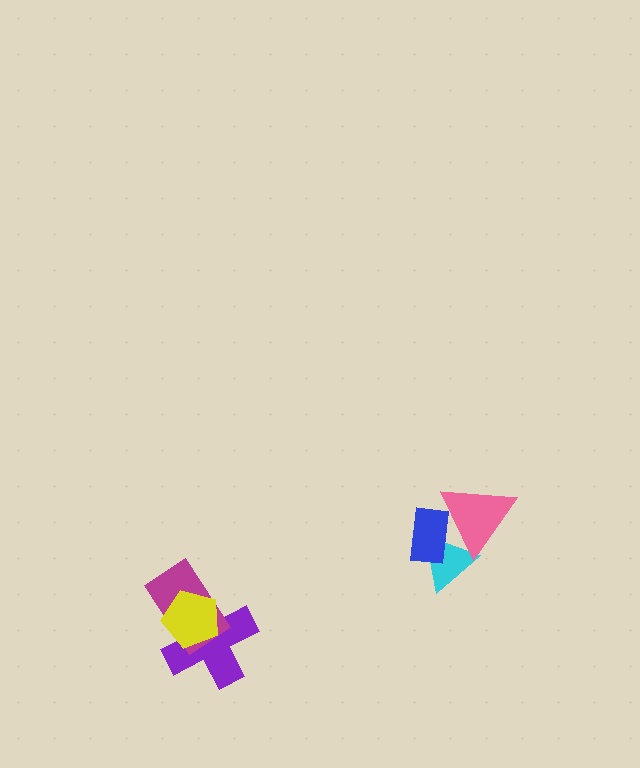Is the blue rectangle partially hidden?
Yes, it is partially covered by another shape.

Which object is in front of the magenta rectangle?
The yellow pentagon is in front of the magenta rectangle.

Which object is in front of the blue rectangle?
The pink triangle is in front of the blue rectangle.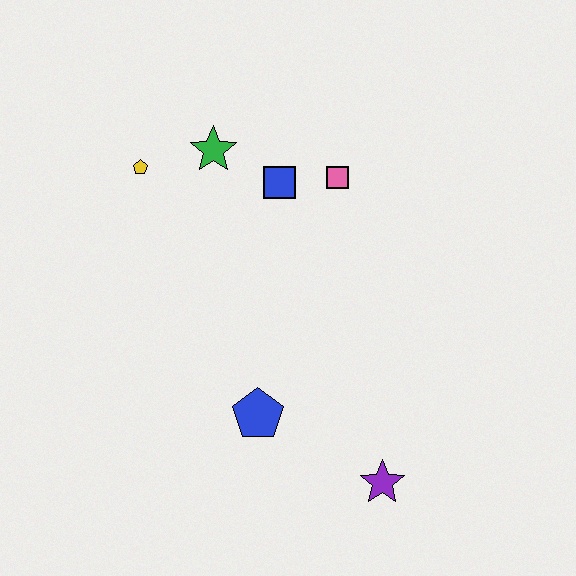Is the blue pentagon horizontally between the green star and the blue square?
Yes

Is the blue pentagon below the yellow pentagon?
Yes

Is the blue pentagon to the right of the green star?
Yes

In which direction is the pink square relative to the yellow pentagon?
The pink square is to the right of the yellow pentagon.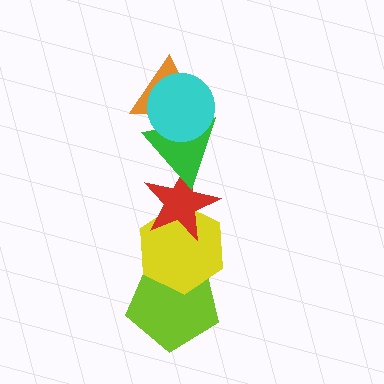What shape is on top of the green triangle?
The orange triangle is on top of the green triangle.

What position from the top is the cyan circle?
The cyan circle is 1st from the top.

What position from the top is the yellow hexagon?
The yellow hexagon is 5th from the top.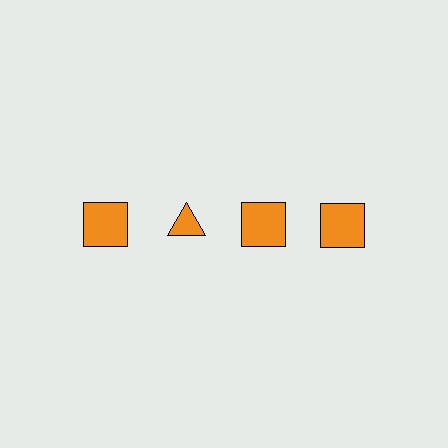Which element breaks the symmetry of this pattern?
The orange triangle in the top row, second from left column breaks the symmetry. All other shapes are orange squares.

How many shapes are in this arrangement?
There are 4 shapes arranged in a grid pattern.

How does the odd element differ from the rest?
It has a different shape: triangle instead of square.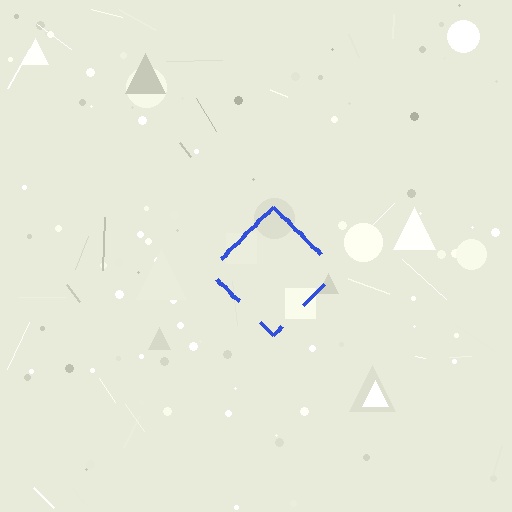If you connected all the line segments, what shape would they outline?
They would outline a diamond.